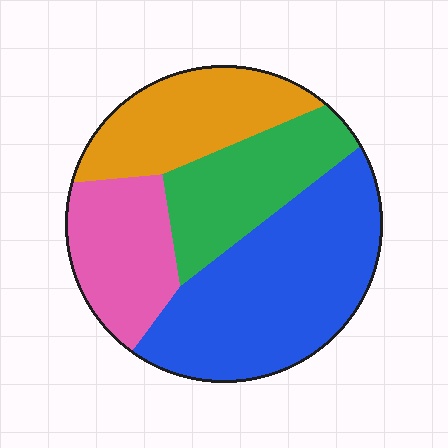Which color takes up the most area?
Blue, at roughly 40%.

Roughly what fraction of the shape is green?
Green covers 20% of the shape.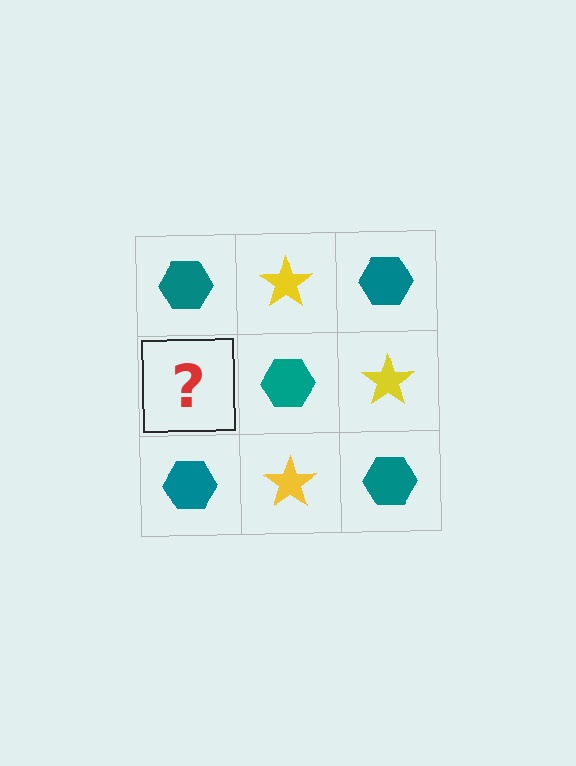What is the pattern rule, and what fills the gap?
The rule is that it alternates teal hexagon and yellow star in a checkerboard pattern. The gap should be filled with a yellow star.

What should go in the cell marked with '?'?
The missing cell should contain a yellow star.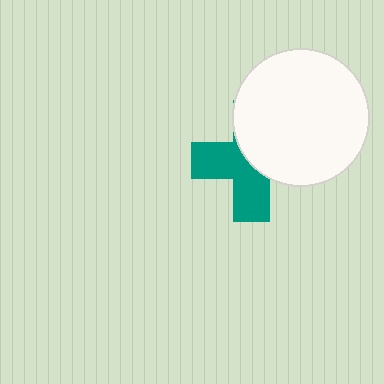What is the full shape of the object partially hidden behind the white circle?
The partially hidden object is a teal cross.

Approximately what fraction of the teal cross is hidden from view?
Roughly 52% of the teal cross is hidden behind the white circle.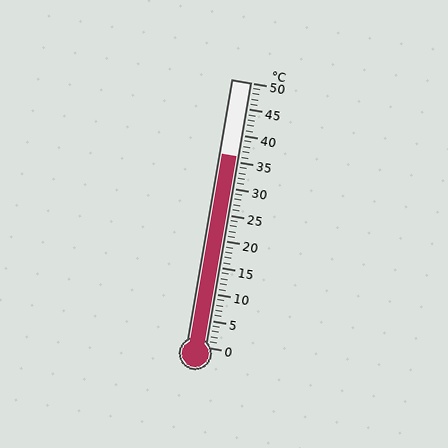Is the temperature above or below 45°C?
The temperature is below 45°C.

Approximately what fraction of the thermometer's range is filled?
The thermometer is filled to approximately 70% of its range.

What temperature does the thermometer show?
The thermometer shows approximately 36°C.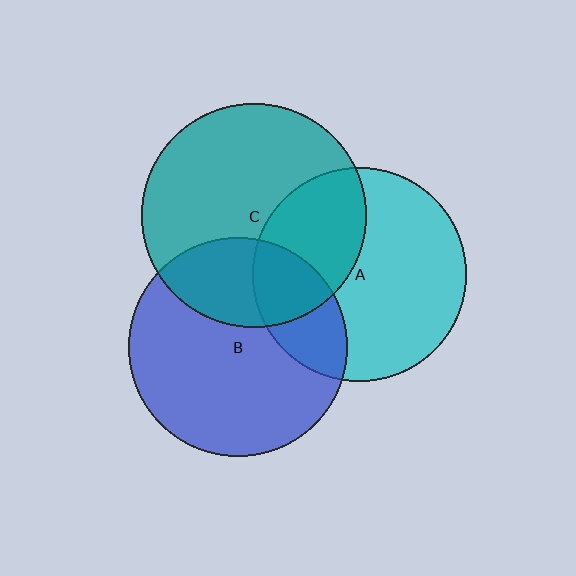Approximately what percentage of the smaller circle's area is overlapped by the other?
Approximately 30%.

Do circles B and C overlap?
Yes.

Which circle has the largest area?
Circle C (teal).